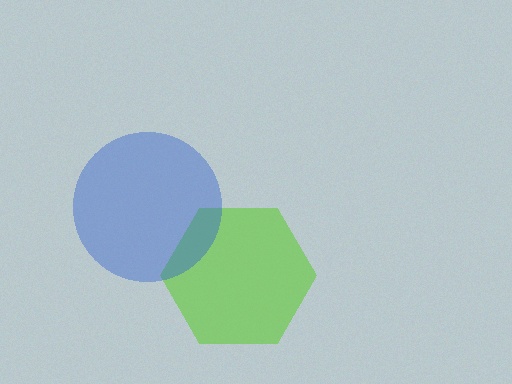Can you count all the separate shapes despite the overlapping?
Yes, there are 2 separate shapes.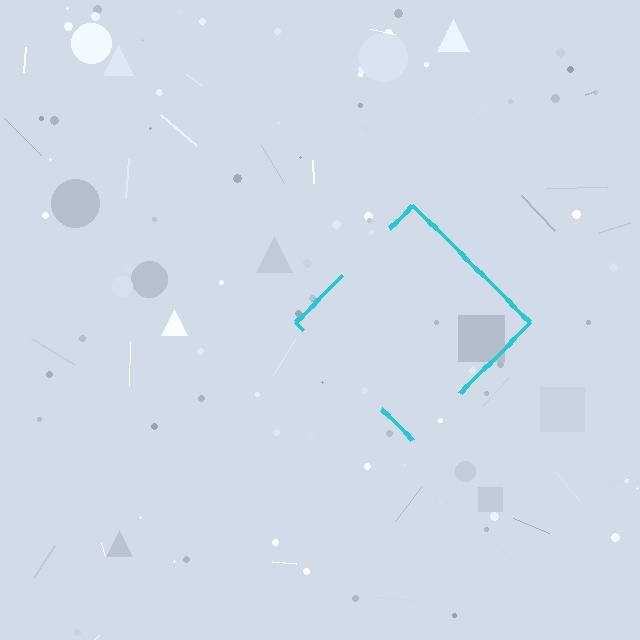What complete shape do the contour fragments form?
The contour fragments form a diamond.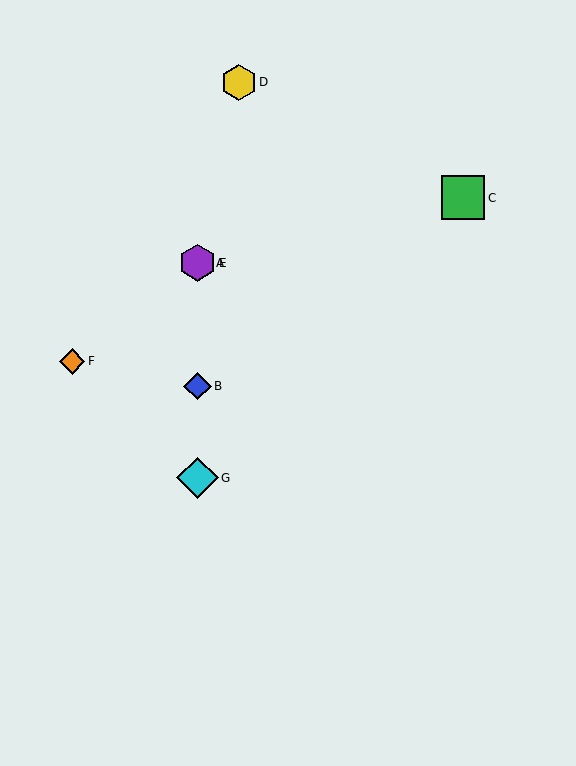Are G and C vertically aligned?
No, G is at x≈197 and C is at x≈463.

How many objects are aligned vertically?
4 objects (A, B, E, G) are aligned vertically.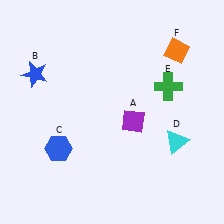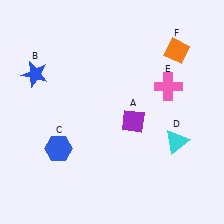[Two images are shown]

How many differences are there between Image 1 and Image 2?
There is 1 difference between the two images.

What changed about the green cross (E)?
In Image 1, E is green. In Image 2, it changed to pink.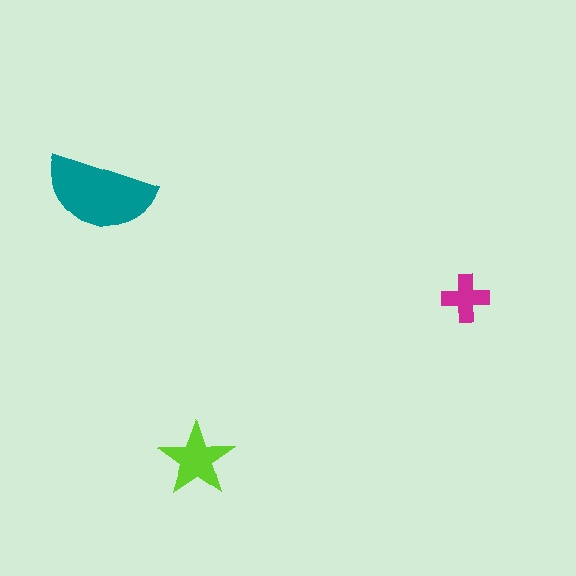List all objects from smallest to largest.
The magenta cross, the lime star, the teal semicircle.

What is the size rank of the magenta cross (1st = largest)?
3rd.